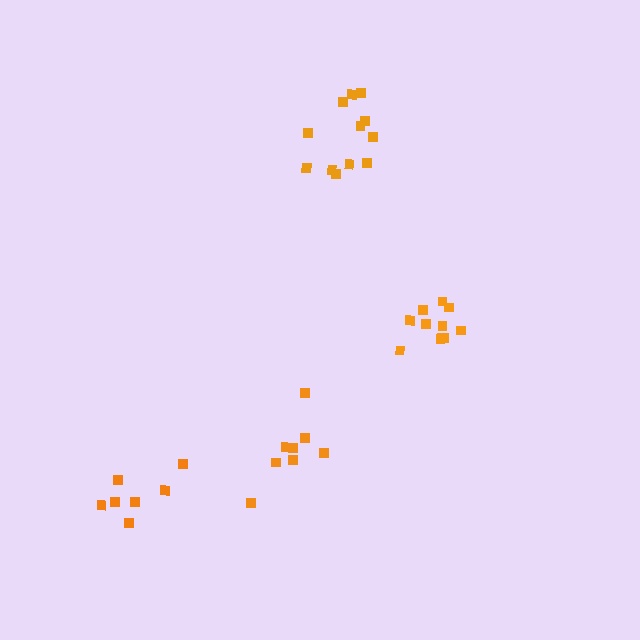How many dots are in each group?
Group 1: 7 dots, Group 2: 8 dots, Group 3: 12 dots, Group 4: 11 dots (38 total).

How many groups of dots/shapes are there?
There are 4 groups.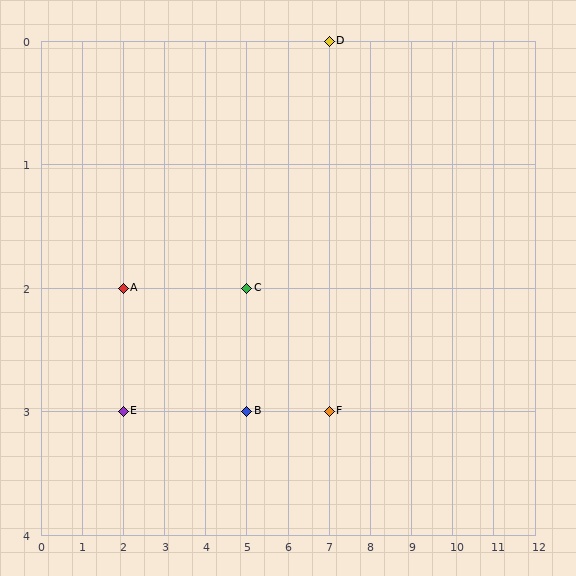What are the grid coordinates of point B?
Point B is at grid coordinates (5, 3).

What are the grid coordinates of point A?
Point A is at grid coordinates (2, 2).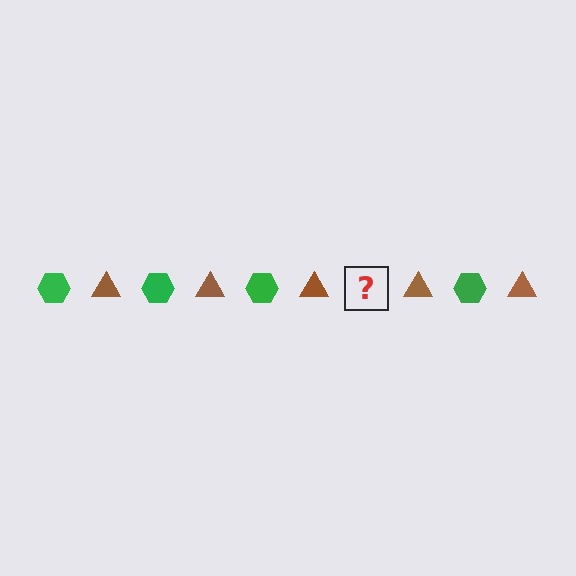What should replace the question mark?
The question mark should be replaced with a green hexagon.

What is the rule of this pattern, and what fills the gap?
The rule is that the pattern alternates between green hexagon and brown triangle. The gap should be filled with a green hexagon.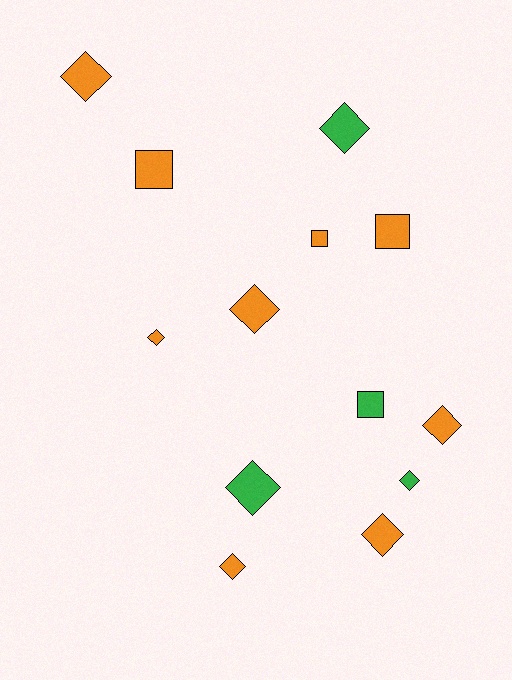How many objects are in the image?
There are 13 objects.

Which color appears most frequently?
Orange, with 9 objects.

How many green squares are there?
There is 1 green square.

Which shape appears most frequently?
Diamond, with 9 objects.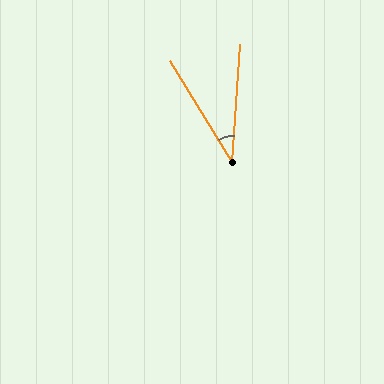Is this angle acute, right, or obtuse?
It is acute.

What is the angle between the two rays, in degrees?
Approximately 35 degrees.